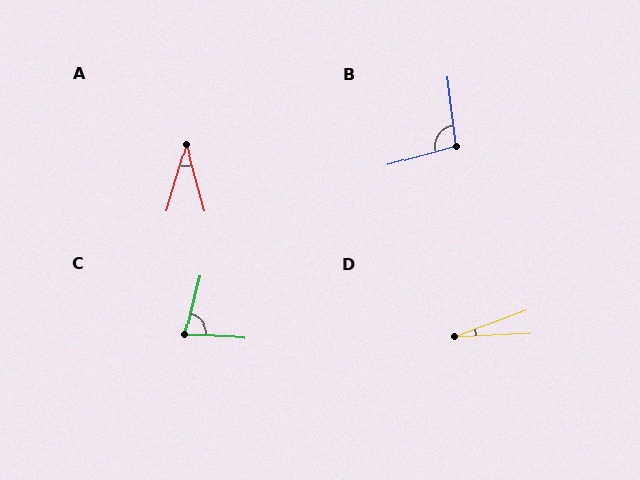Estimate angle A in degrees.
Approximately 32 degrees.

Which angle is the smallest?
D, at approximately 18 degrees.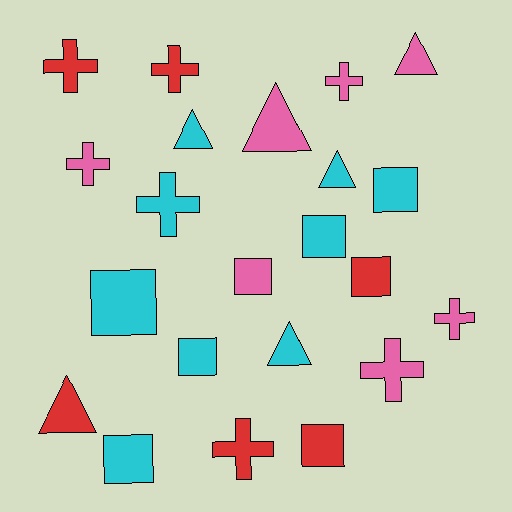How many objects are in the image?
There are 22 objects.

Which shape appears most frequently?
Cross, with 8 objects.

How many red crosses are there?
There are 3 red crosses.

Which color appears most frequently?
Cyan, with 9 objects.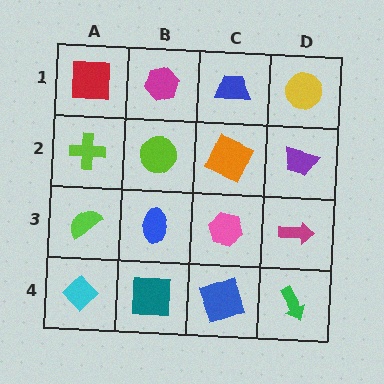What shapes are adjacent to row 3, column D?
A purple trapezoid (row 2, column D), a green arrow (row 4, column D), a pink hexagon (row 3, column C).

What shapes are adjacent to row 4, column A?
A lime semicircle (row 3, column A), a teal square (row 4, column B).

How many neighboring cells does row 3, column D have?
3.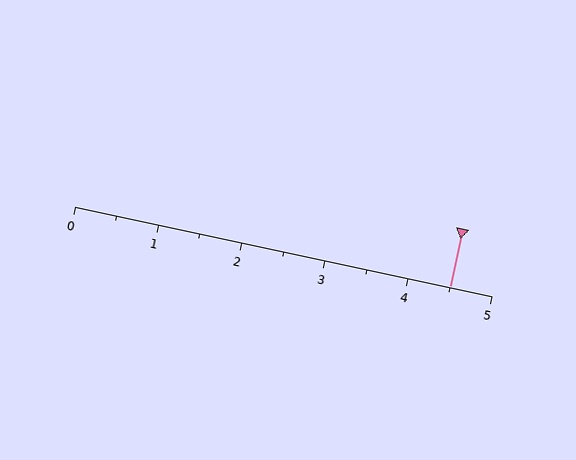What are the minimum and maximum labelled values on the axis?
The axis runs from 0 to 5.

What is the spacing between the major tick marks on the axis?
The major ticks are spaced 1 apart.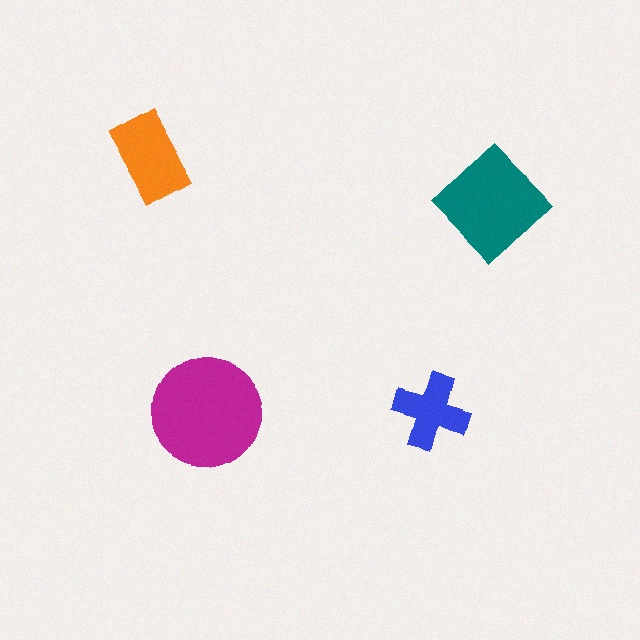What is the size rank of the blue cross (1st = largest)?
4th.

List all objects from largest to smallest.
The magenta circle, the teal diamond, the orange rectangle, the blue cross.